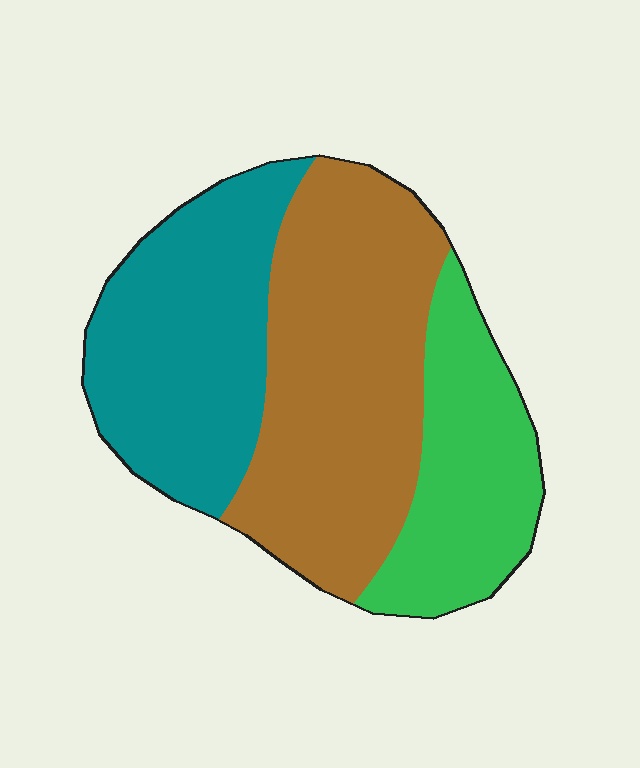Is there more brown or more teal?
Brown.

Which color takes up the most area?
Brown, at roughly 45%.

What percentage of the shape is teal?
Teal covers about 35% of the shape.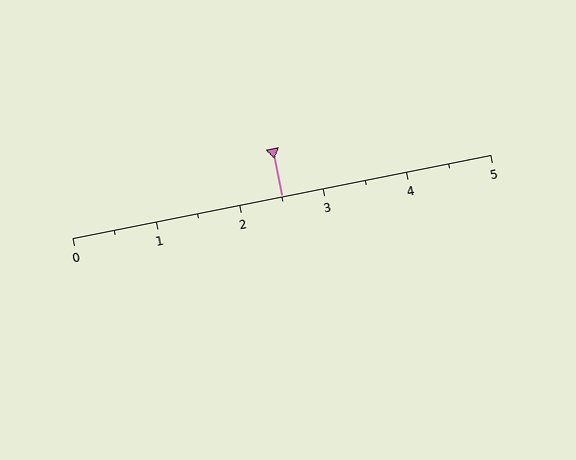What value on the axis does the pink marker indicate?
The marker indicates approximately 2.5.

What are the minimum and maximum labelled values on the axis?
The axis runs from 0 to 5.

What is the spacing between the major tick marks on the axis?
The major ticks are spaced 1 apart.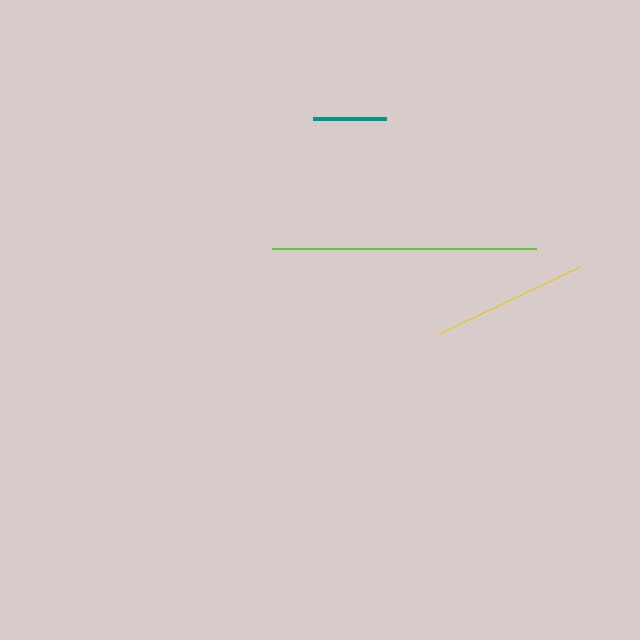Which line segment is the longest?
The lime line is the longest at approximately 264 pixels.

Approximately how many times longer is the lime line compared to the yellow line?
The lime line is approximately 1.7 times the length of the yellow line.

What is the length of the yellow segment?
The yellow segment is approximately 156 pixels long.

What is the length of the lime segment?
The lime segment is approximately 264 pixels long.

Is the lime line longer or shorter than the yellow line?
The lime line is longer than the yellow line.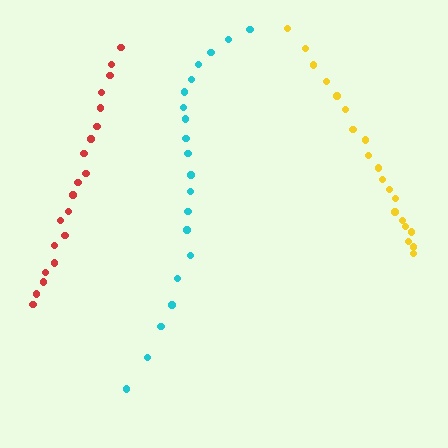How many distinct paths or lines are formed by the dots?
There are 3 distinct paths.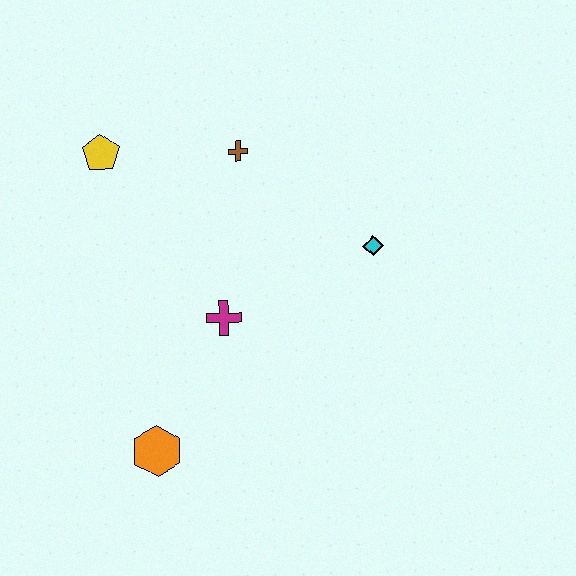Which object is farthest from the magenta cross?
The yellow pentagon is farthest from the magenta cross.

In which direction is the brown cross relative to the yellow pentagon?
The brown cross is to the right of the yellow pentagon.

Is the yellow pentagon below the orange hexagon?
No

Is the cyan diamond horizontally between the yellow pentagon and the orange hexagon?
No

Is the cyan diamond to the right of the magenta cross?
Yes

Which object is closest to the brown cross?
The yellow pentagon is closest to the brown cross.